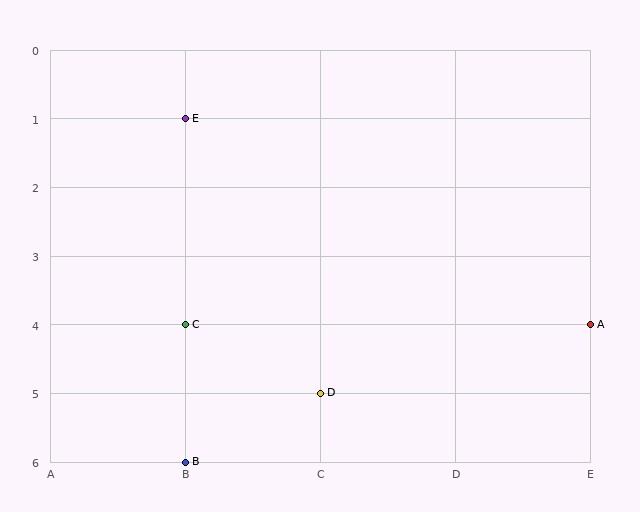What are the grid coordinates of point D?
Point D is at grid coordinates (C, 5).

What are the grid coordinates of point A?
Point A is at grid coordinates (E, 4).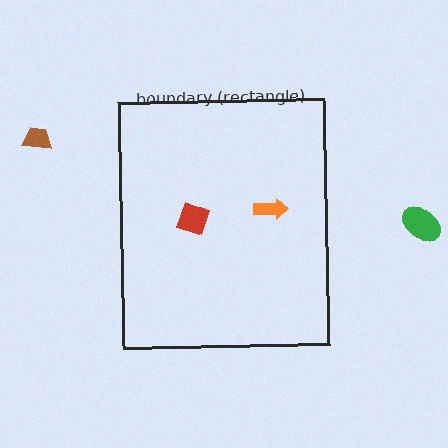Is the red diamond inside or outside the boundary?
Inside.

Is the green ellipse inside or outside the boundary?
Outside.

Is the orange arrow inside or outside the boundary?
Inside.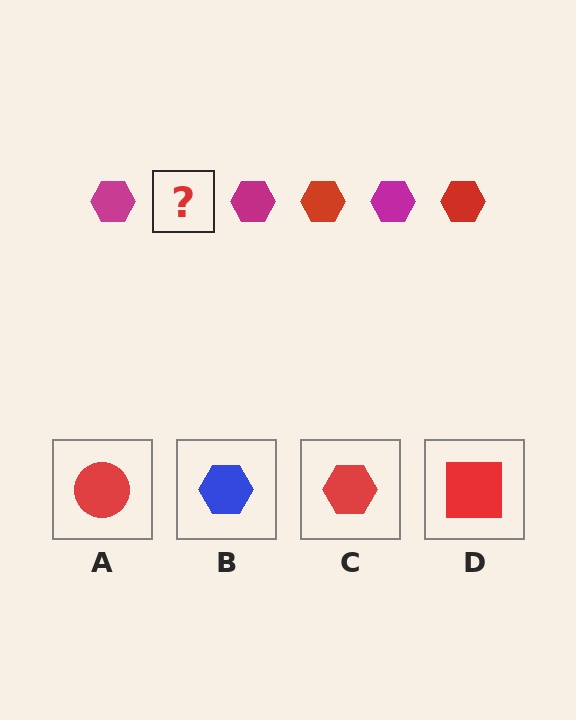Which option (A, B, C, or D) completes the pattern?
C.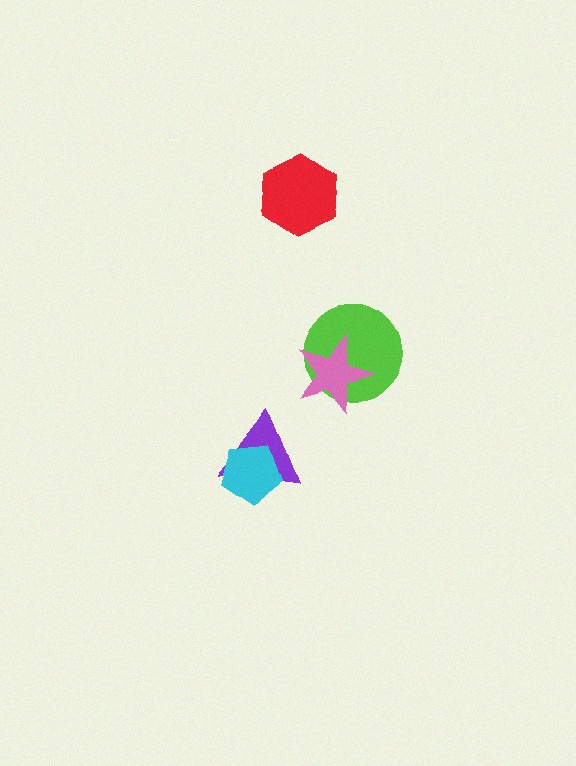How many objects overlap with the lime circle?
1 object overlaps with the lime circle.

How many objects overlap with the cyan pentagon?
1 object overlaps with the cyan pentagon.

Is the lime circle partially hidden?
Yes, it is partially covered by another shape.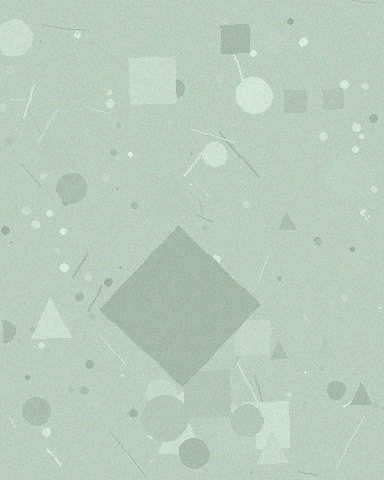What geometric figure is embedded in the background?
A diamond is embedded in the background.